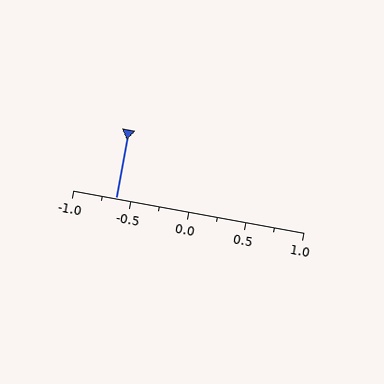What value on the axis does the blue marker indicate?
The marker indicates approximately -0.62.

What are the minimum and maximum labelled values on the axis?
The axis runs from -1.0 to 1.0.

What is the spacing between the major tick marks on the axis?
The major ticks are spaced 0.5 apart.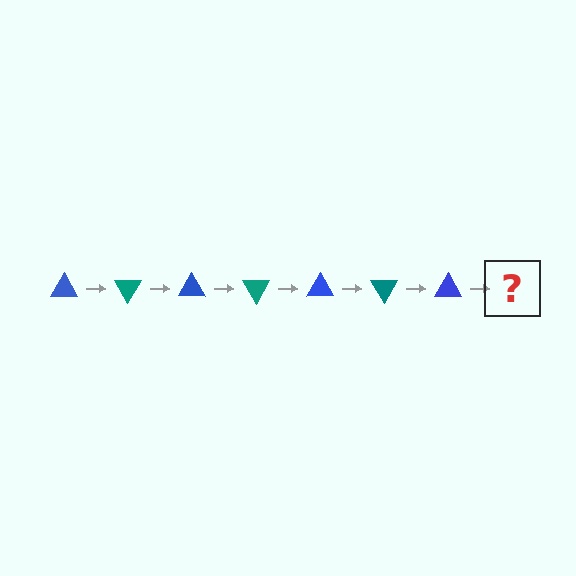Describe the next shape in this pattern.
It should be a teal triangle, rotated 420 degrees from the start.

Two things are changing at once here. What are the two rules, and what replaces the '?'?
The two rules are that it rotates 60 degrees each step and the color cycles through blue and teal. The '?' should be a teal triangle, rotated 420 degrees from the start.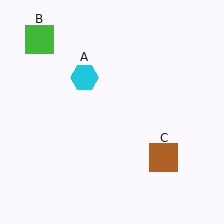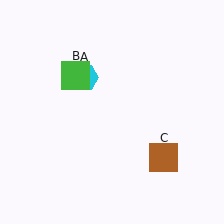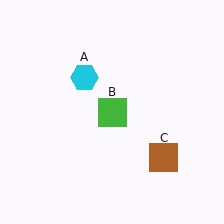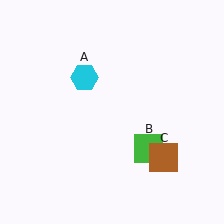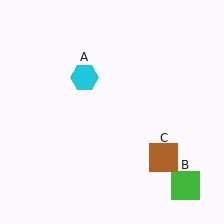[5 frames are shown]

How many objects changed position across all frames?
1 object changed position: green square (object B).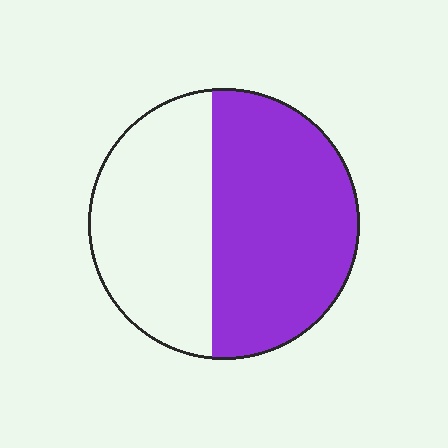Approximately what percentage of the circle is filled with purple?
Approximately 55%.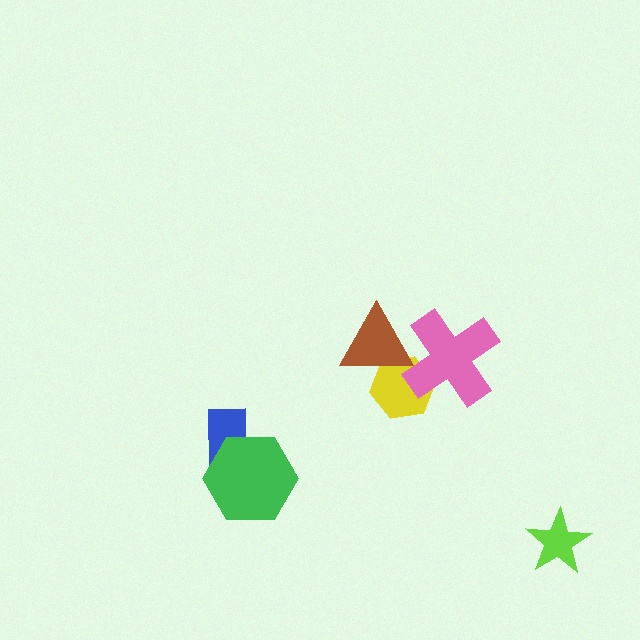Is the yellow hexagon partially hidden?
Yes, it is partially covered by another shape.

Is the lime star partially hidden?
No, no other shape covers it.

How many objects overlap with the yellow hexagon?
2 objects overlap with the yellow hexagon.